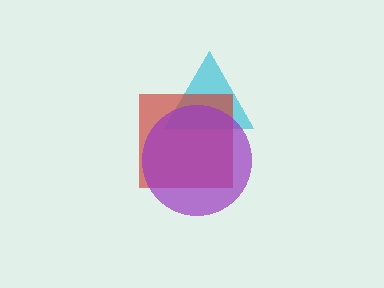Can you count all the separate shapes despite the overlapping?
Yes, there are 3 separate shapes.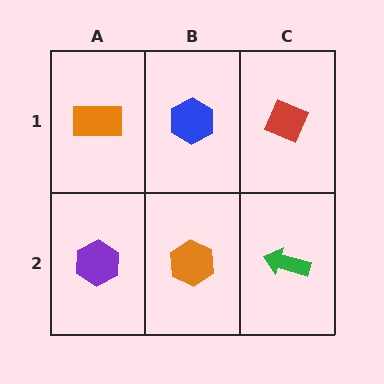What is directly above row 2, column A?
An orange rectangle.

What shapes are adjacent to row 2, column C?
A red diamond (row 1, column C), an orange hexagon (row 2, column B).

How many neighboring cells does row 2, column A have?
2.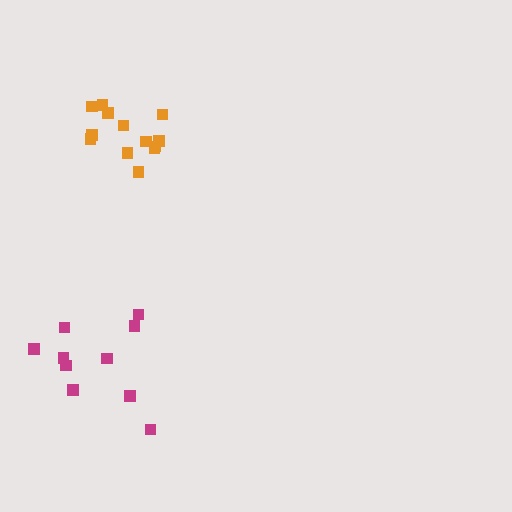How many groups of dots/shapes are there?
There are 2 groups.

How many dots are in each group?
Group 1: 13 dots, Group 2: 10 dots (23 total).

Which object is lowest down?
The magenta cluster is bottommost.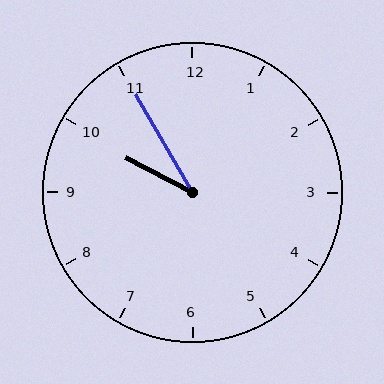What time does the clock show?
9:55.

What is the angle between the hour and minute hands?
Approximately 32 degrees.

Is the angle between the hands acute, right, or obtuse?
It is acute.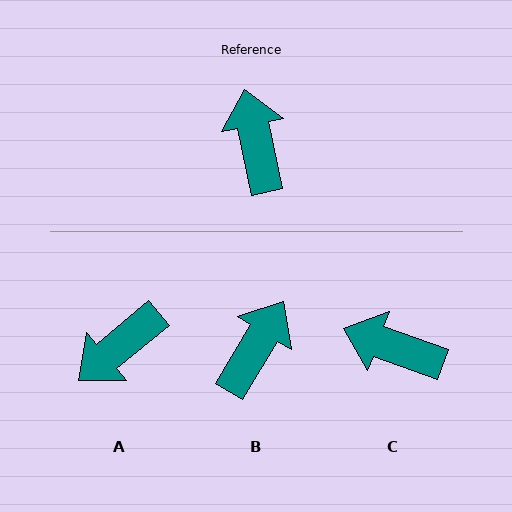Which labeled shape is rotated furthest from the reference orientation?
A, about 118 degrees away.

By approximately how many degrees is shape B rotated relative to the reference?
Approximately 43 degrees clockwise.